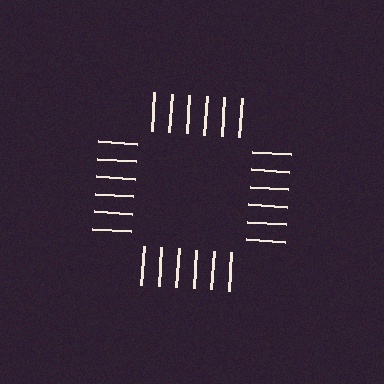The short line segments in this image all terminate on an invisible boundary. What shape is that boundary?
An illusory square — the line segments terminate on its edges but no continuous stroke is drawn.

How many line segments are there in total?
24 — 6 along each of the 4 edges.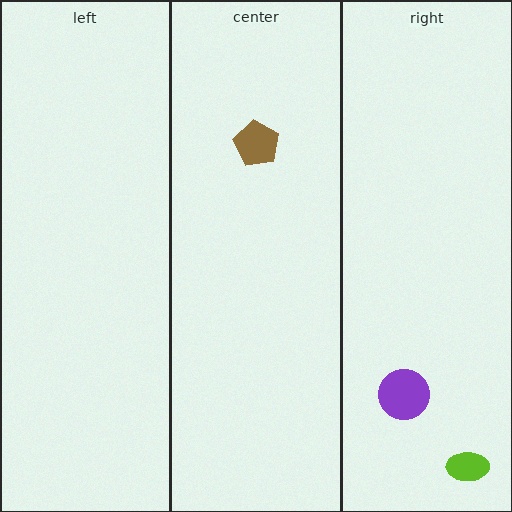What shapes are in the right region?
The purple circle, the lime ellipse.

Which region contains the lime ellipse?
The right region.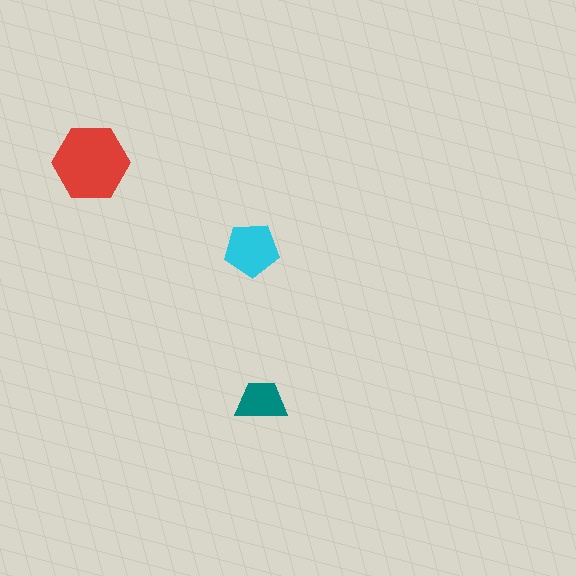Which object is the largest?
The red hexagon.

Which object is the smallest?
The teal trapezoid.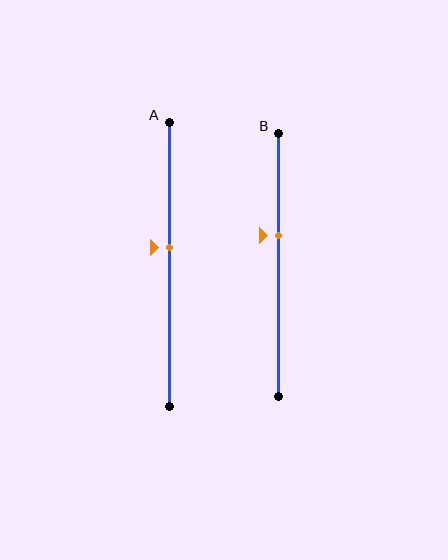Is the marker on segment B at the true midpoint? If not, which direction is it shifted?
No, the marker on segment B is shifted upward by about 11% of the segment length.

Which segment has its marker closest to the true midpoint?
Segment A has its marker closest to the true midpoint.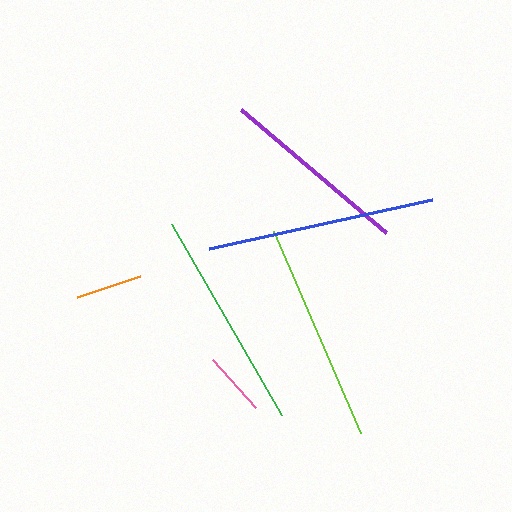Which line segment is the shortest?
The pink line is the shortest at approximately 65 pixels.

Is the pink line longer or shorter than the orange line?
The orange line is longer than the pink line.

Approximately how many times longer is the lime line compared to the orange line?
The lime line is approximately 3.3 times the length of the orange line.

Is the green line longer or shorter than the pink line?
The green line is longer than the pink line.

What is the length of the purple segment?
The purple segment is approximately 191 pixels long.